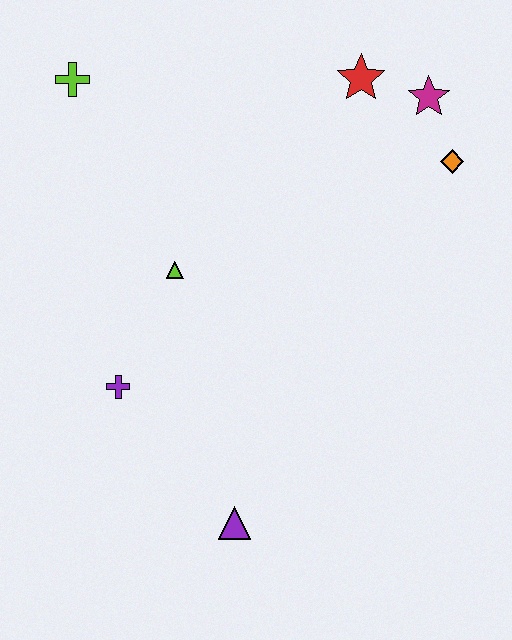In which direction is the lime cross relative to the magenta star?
The lime cross is to the left of the magenta star.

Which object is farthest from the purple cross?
The magenta star is farthest from the purple cross.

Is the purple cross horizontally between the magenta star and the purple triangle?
No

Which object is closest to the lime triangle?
The purple cross is closest to the lime triangle.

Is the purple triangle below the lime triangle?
Yes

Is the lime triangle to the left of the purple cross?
No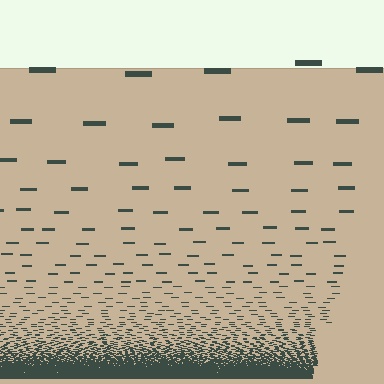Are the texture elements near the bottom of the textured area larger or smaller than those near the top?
Smaller. The gradient is inverted — elements near the bottom are smaller and denser.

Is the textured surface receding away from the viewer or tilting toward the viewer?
The surface appears to tilt toward the viewer. Texture elements get larger and sparser toward the top.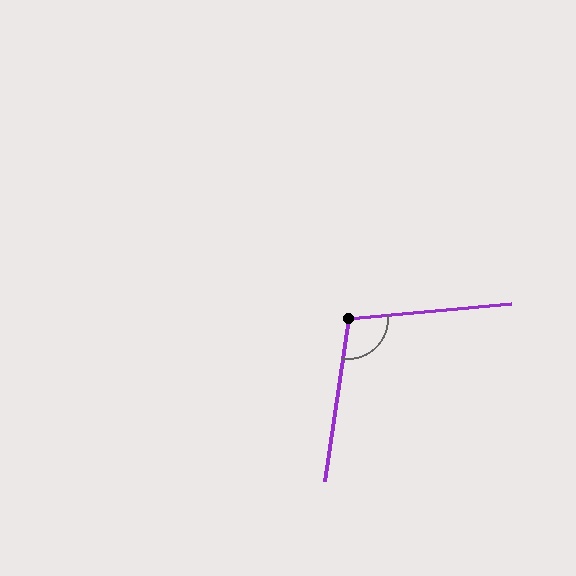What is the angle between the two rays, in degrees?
Approximately 104 degrees.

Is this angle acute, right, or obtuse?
It is obtuse.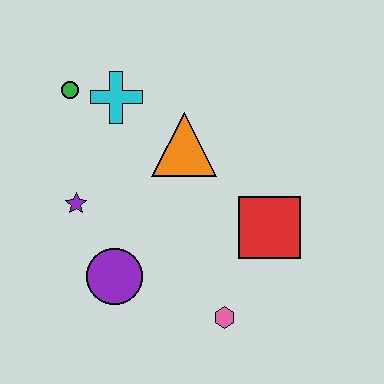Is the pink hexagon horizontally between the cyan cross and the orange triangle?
No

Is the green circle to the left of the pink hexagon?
Yes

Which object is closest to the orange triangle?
The cyan cross is closest to the orange triangle.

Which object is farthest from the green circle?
The pink hexagon is farthest from the green circle.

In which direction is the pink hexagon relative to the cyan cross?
The pink hexagon is below the cyan cross.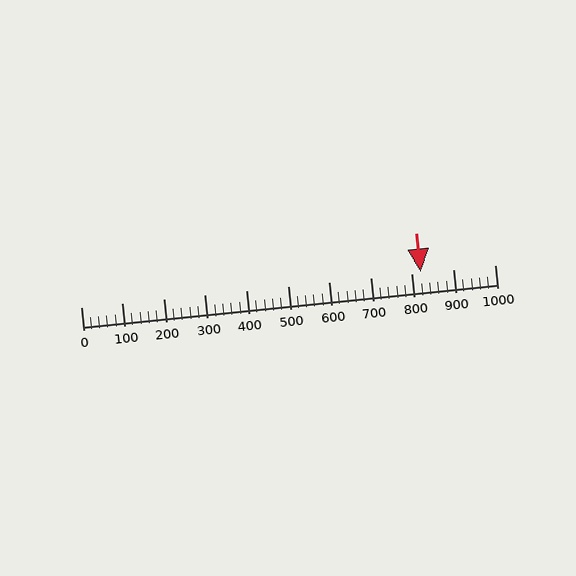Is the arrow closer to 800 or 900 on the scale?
The arrow is closer to 800.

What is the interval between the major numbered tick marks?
The major tick marks are spaced 100 units apart.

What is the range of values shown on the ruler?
The ruler shows values from 0 to 1000.